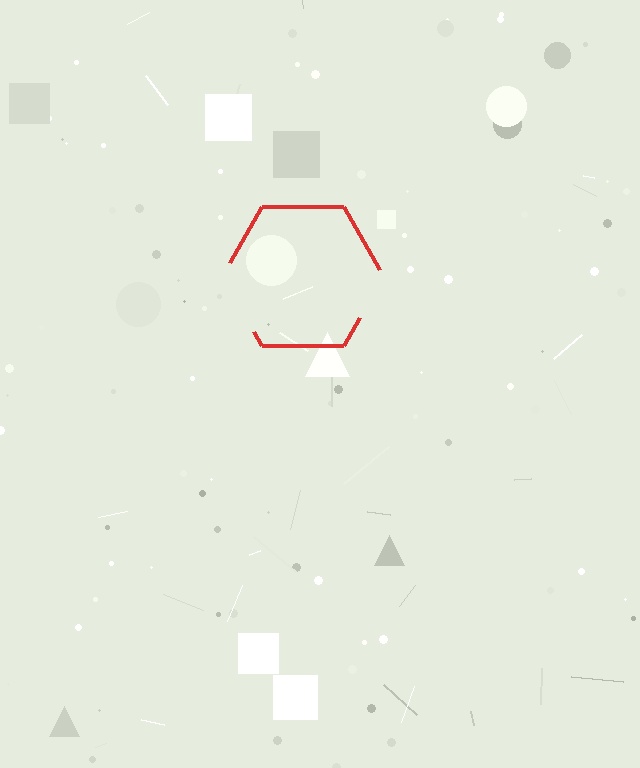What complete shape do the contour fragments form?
The contour fragments form a hexagon.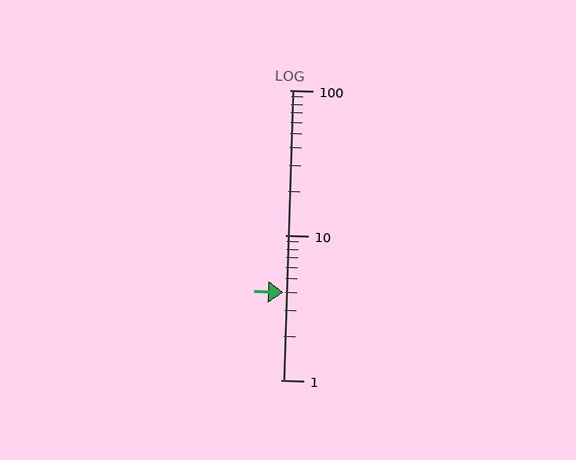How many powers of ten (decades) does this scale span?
The scale spans 2 decades, from 1 to 100.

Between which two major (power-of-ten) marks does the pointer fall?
The pointer is between 1 and 10.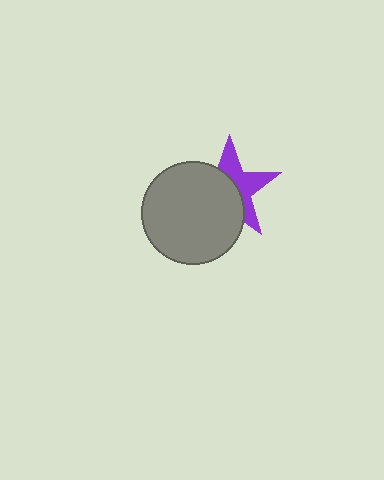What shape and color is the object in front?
The object in front is a gray circle.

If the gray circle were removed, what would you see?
You would see the complete purple star.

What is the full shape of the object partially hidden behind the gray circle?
The partially hidden object is a purple star.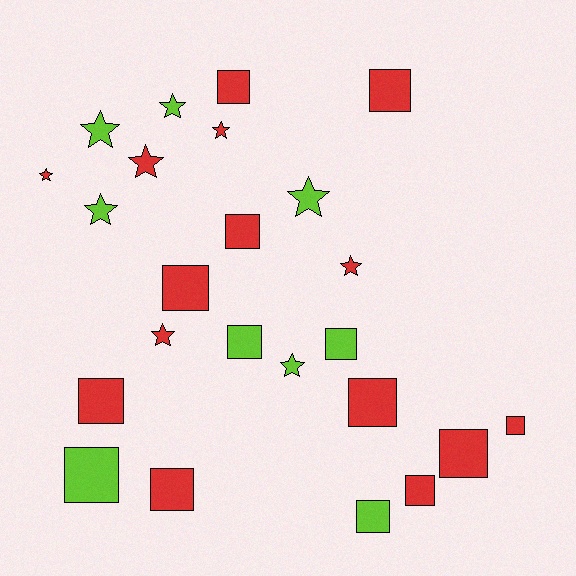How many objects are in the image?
There are 24 objects.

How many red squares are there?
There are 10 red squares.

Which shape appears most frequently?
Square, with 14 objects.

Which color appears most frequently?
Red, with 15 objects.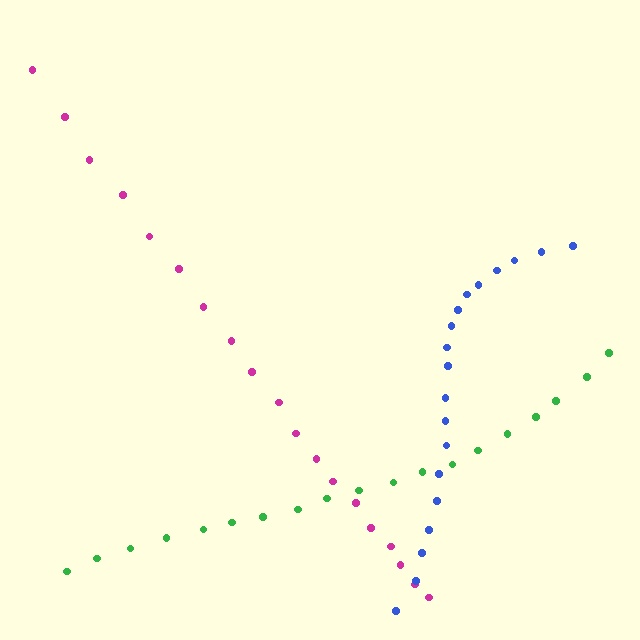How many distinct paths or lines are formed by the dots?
There are 3 distinct paths.